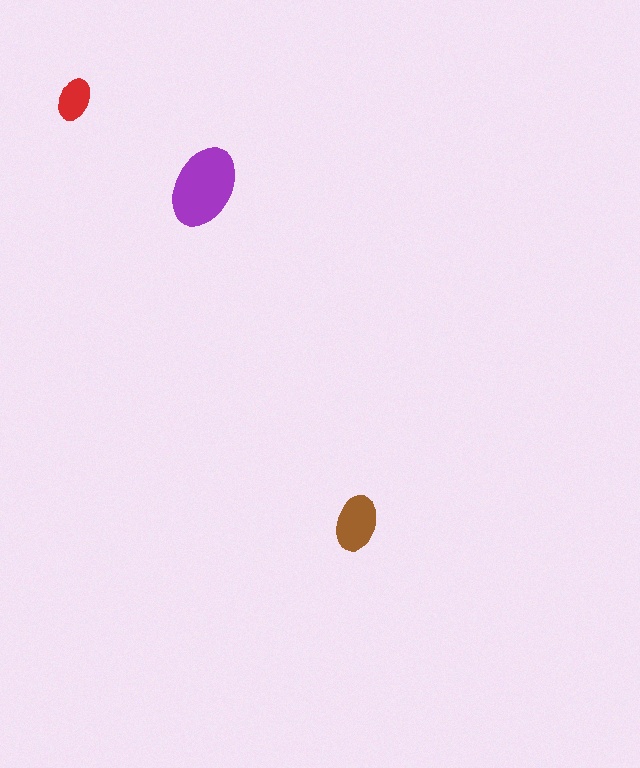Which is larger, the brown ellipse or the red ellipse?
The brown one.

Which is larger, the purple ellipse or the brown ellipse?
The purple one.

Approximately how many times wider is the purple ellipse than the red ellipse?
About 2 times wider.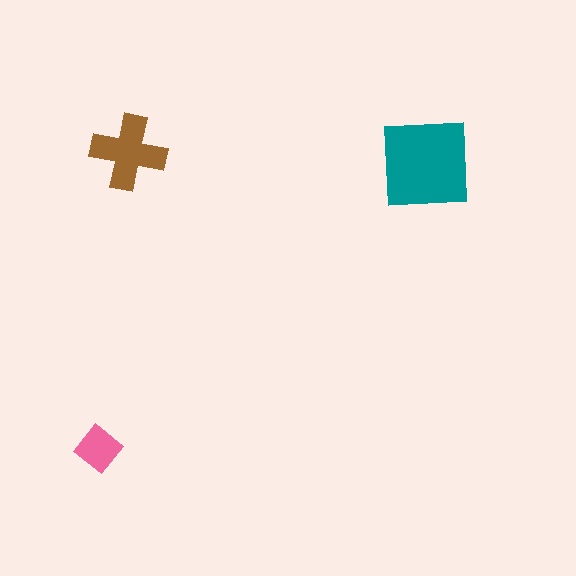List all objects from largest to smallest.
The teal square, the brown cross, the pink diamond.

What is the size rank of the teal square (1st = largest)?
1st.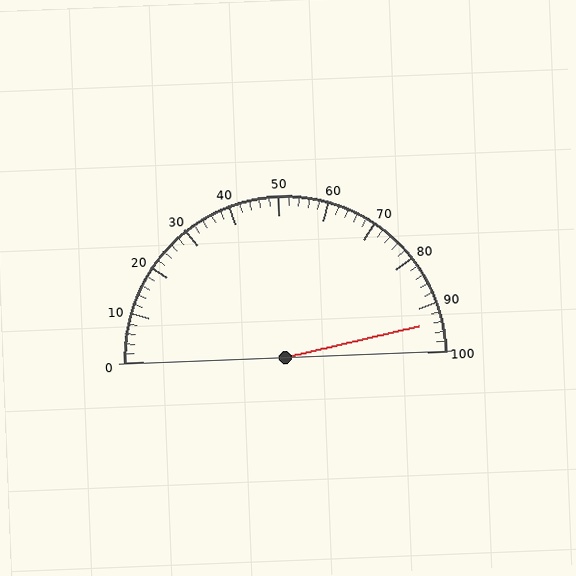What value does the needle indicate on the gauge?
The needle indicates approximately 94.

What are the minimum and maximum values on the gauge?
The gauge ranges from 0 to 100.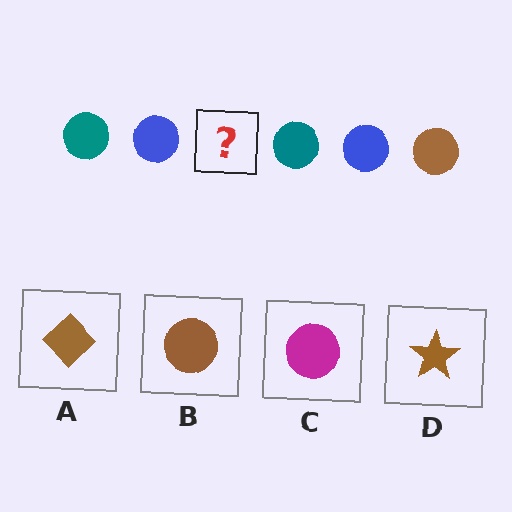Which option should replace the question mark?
Option B.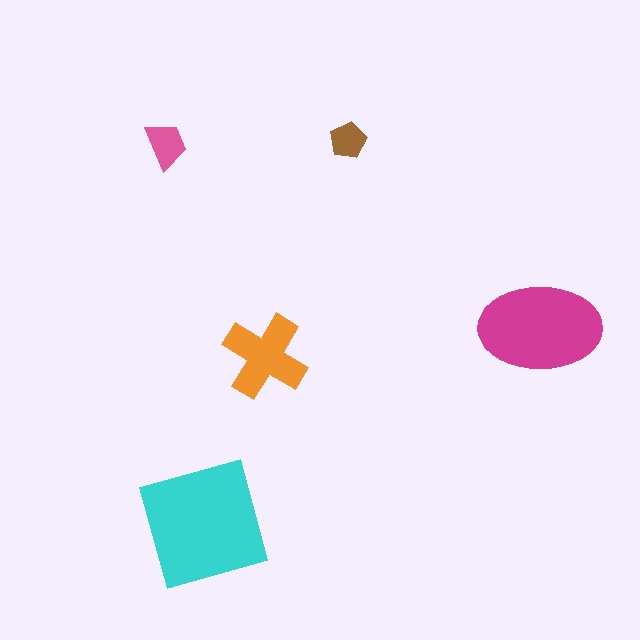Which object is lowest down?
The cyan square is bottommost.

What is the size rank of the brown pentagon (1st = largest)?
5th.